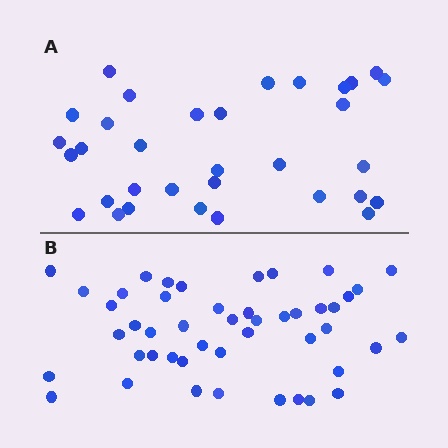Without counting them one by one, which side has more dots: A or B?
Region B (the bottom region) has more dots.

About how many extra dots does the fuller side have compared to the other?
Region B has approximately 15 more dots than region A.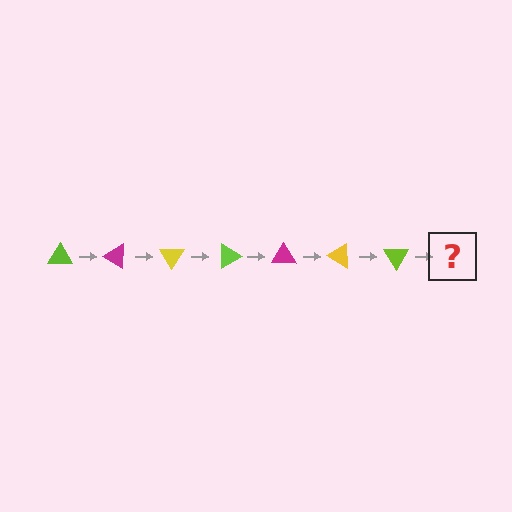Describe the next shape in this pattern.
It should be a magenta triangle, rotated 210 degrees from the start.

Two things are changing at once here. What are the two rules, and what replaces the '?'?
The two rules are that it rotates 30 degrees each step and the color cycles through lime, magenta, and yellow. The '?' should be a magenta triangle, rotated 210 degrees from the start.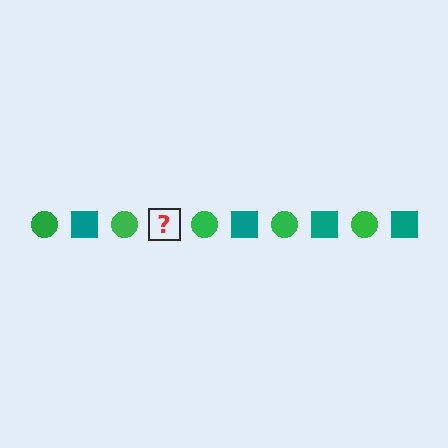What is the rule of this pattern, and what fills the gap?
The rule is that the pattern alternates between green circle and teal square. The gap should be filled with a teal square.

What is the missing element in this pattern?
The missing element is a teal square.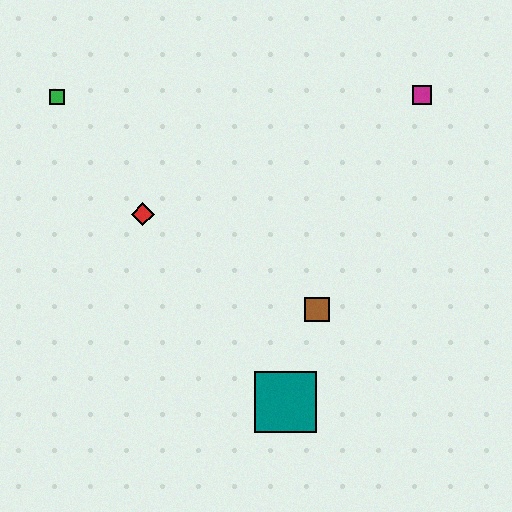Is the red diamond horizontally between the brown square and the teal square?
No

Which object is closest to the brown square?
The teal square is closest to the brown square.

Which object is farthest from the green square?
The teal square is farthest from the green square.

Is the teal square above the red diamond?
No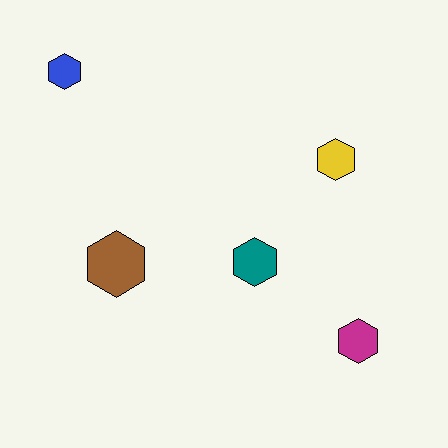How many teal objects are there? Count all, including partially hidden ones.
There is 1 teal object.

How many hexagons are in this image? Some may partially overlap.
There are 5 hexagons.